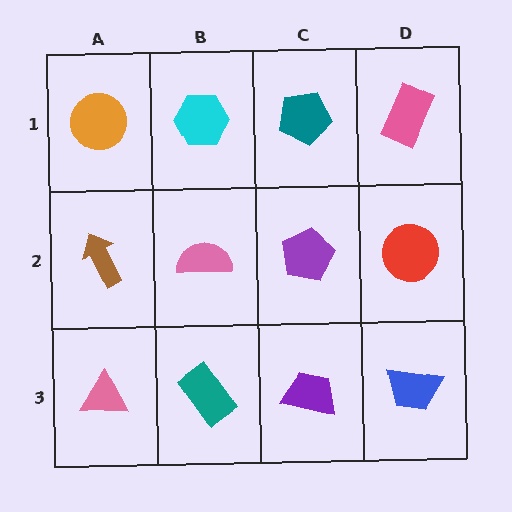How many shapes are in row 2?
4 shapes.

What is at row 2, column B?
A pink semicircle.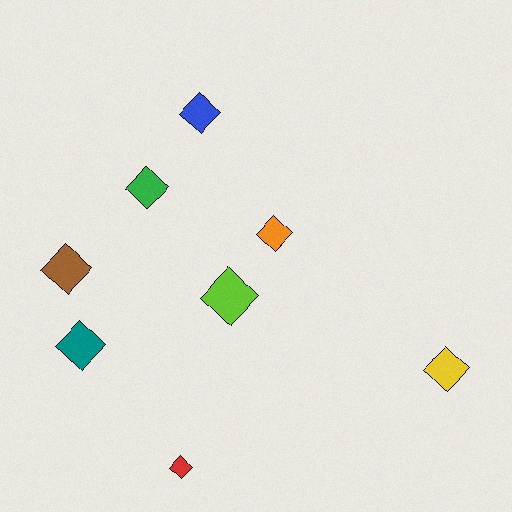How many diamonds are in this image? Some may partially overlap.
There are 8 diamonds.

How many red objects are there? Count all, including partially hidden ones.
There is 1 red object.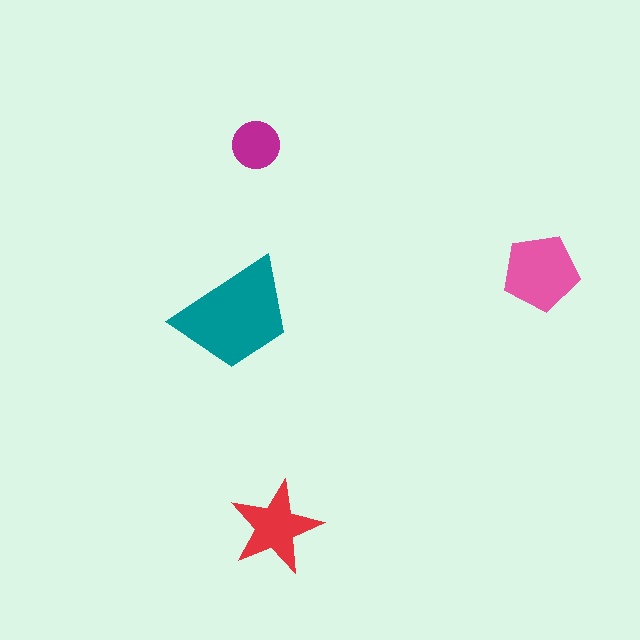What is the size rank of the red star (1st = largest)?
3rd.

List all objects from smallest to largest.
The magenta circle, the red star, the pink pentagon, the teal trapezoid.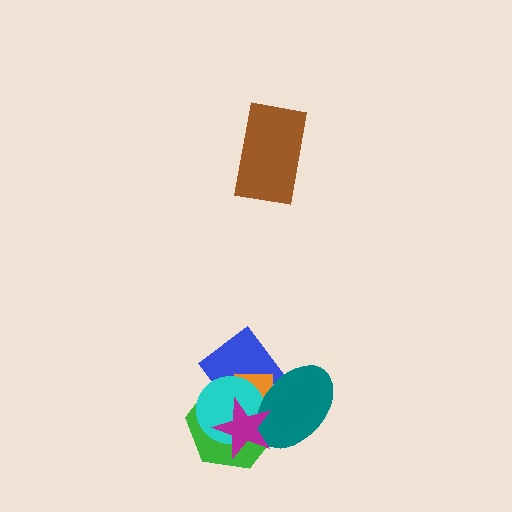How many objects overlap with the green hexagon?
5 objects overlap with the green hexagon.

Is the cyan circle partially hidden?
Yes, it is partially covered by another shape.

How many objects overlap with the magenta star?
4 objects overlap with the magenta star.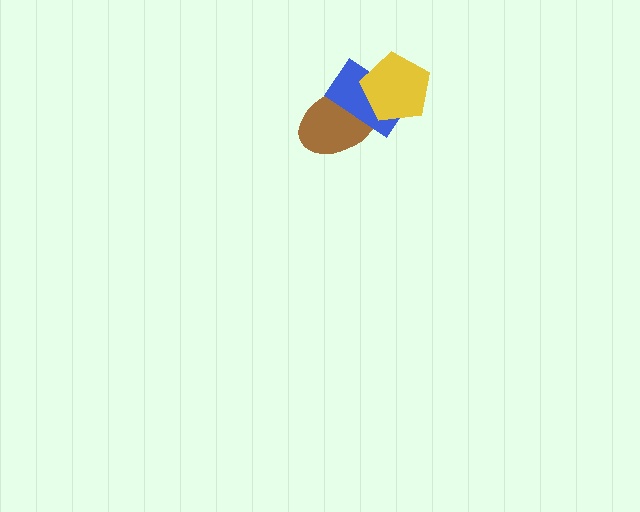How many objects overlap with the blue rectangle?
2 objects overlap with the blue rectangle.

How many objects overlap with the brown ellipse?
2 objects overlap with the brown ellipse.